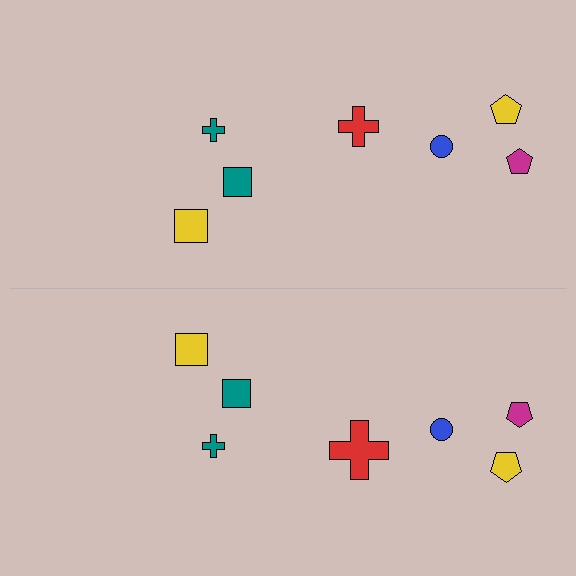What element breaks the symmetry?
The red cross on the bottom side has a different size than its mirror counterpart.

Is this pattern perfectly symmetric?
No, the pattern is not perfectly symmetric. The red cross on the bottom side has a different size than its mirror counterpart.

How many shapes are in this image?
There are 14 shapes in this image.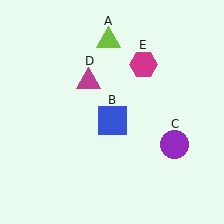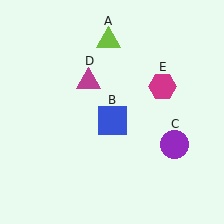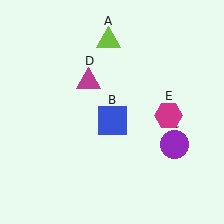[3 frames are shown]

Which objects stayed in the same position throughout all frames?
Lime triangle (object A) and blue square (object B) and purple circle (object C) and magenta triangle (object D) remained stationary.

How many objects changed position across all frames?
1 object changed position: magenta hexagon (object E).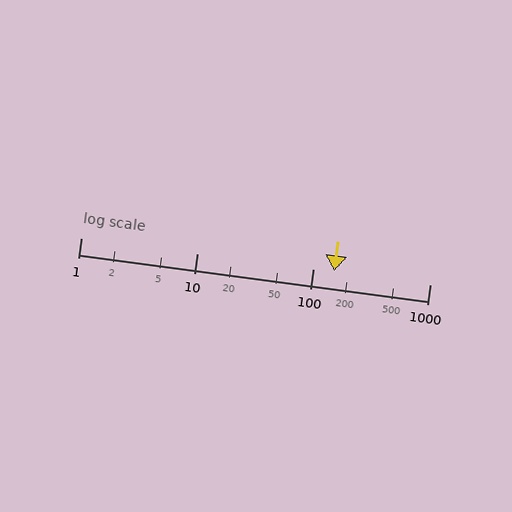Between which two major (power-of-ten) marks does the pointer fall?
The pointer is between 100 and 1000.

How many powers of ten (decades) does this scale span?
The scale spans 3 decades, from 1 to 1000.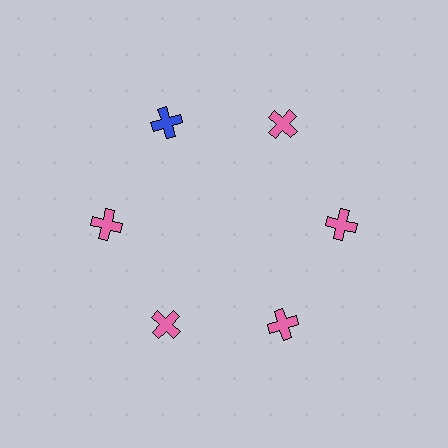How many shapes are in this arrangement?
There are 6 shapes arranged in a ring pattern.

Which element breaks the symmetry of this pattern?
The blue cross at roughly the 11 o'clock position breaks the symmetry. All other shapes are pink crosses.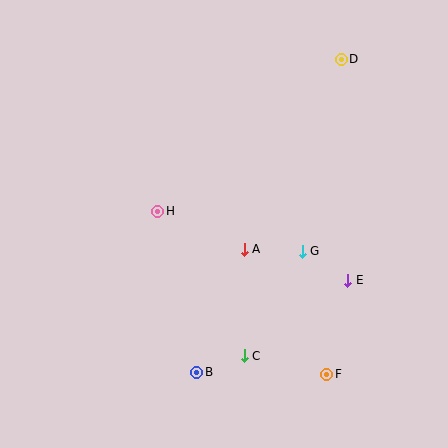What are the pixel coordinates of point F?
Point F is at (327, 374).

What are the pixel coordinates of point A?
Point A is at (244, 249).